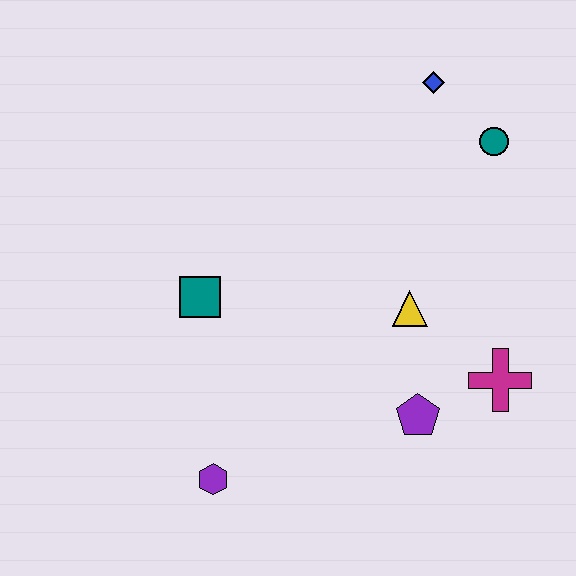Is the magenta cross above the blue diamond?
No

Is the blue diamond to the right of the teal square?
Yes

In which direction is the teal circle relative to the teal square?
The teal circle is to the right of the teal square.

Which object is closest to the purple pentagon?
The magenta cross is closest to the purple pentagon.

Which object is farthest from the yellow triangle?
The purple hexagon is farthest from the yellow triangle.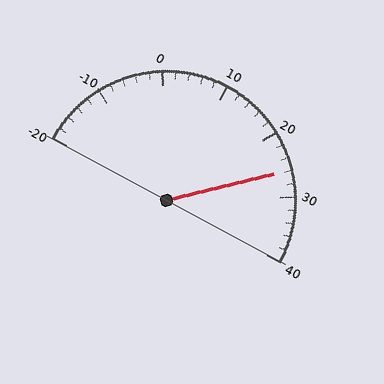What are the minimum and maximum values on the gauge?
The gauge ranges from -20 to 40.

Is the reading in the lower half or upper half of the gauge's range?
The reading is in the upper half of the range (-20 to 40).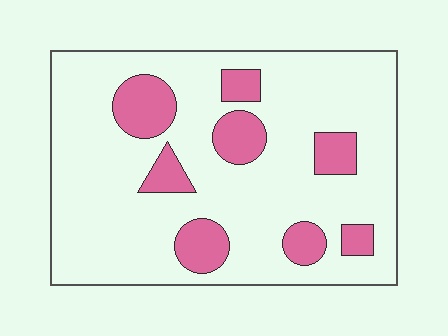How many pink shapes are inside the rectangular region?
8.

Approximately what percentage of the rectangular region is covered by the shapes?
Approximately 20%.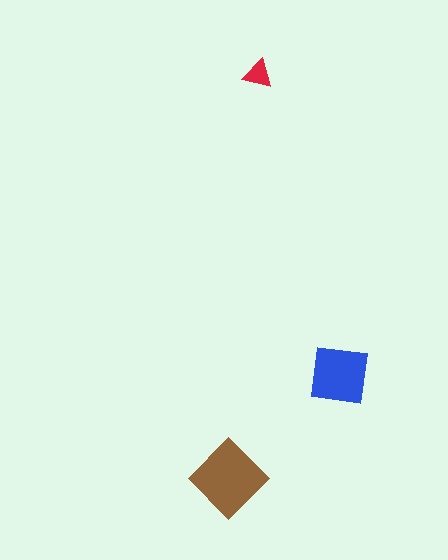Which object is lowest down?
The brown diamond is bottommost.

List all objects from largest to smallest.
The brown diamond, the blue square, the red triangle.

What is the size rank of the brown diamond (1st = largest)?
1st.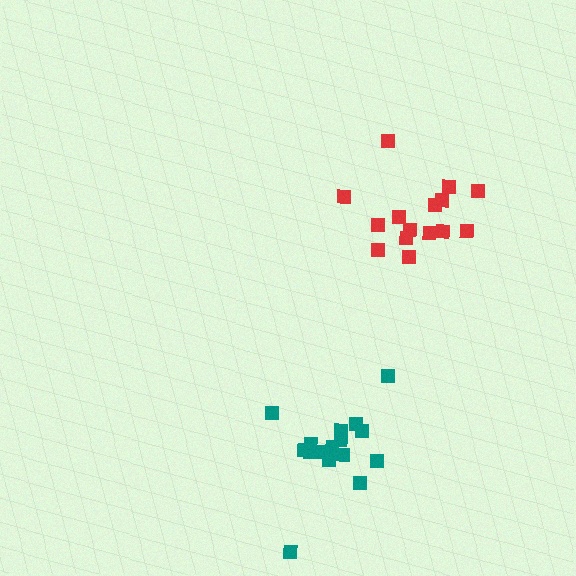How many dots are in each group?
Group 1: 16 dots, Group 2: 15 dots (31 total).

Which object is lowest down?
The teal cluster is bottommost.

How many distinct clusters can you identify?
There are 2 distinct clusters.